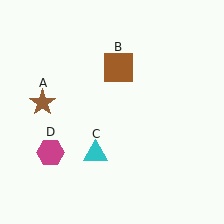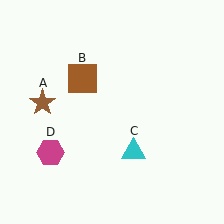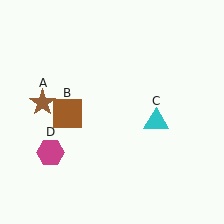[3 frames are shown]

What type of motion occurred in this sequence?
The brown square (object B), cyan triangle (object C) rotated counterclockwise around the center of the scene.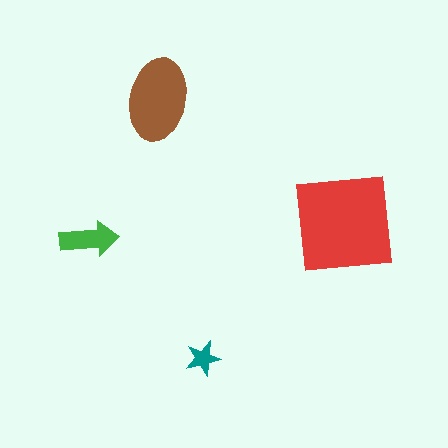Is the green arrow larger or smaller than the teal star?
Larger.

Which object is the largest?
The red square.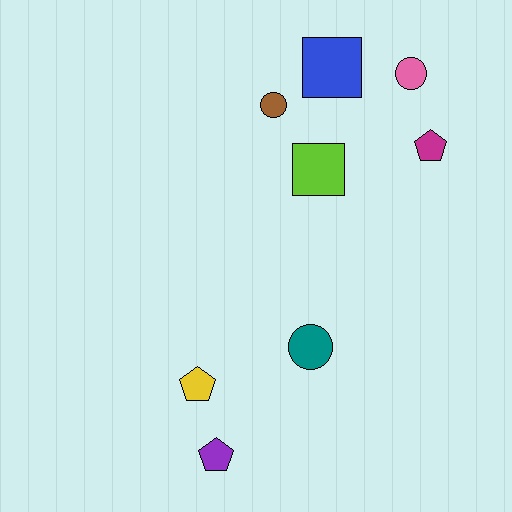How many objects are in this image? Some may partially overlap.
There are 8 objects.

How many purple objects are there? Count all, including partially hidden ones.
There is 1 purple object.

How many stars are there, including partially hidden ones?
There are no stars.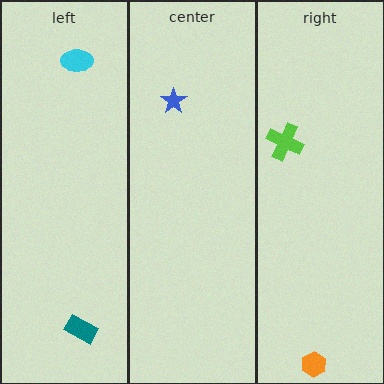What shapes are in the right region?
The lime cross, the orange hexagon.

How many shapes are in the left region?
2.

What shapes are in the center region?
The blue star.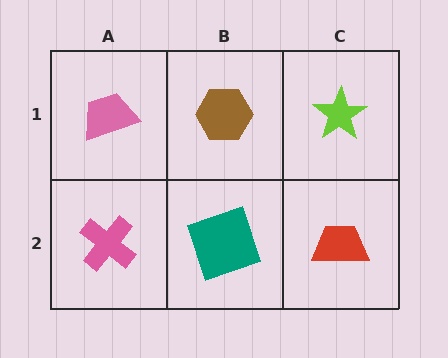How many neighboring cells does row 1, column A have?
2.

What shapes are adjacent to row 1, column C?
A red trapezoid (row 2, column C), a brown hexagon (row 1, column B).